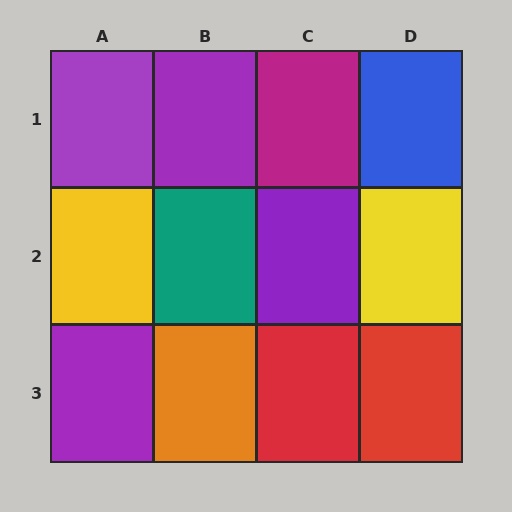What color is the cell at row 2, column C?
Purple.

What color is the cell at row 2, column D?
Yellow.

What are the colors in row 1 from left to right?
Purple, purple, magenta, blue.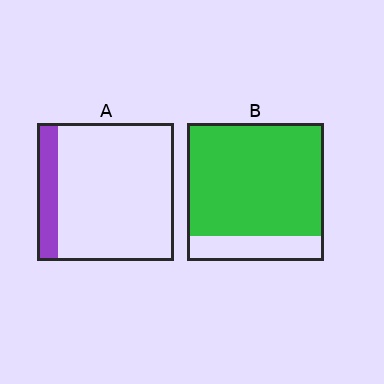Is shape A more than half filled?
No.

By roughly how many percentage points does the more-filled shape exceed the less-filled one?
By roughly 65 percentage points (B over A).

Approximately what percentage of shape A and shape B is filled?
A is approximately 15% and B is approximately 80%.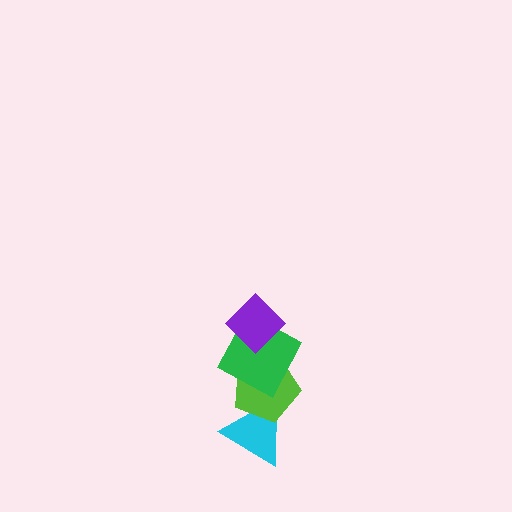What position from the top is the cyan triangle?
The cyan triangle is 4th from the top.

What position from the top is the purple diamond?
The purple diamond is 1st from the top.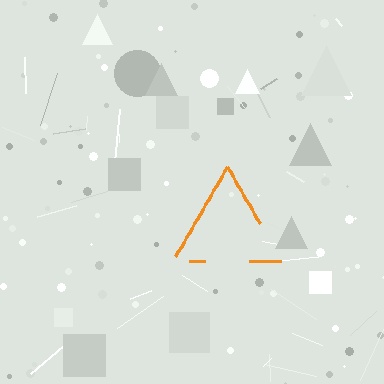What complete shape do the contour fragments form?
The contour fragments form a triangle.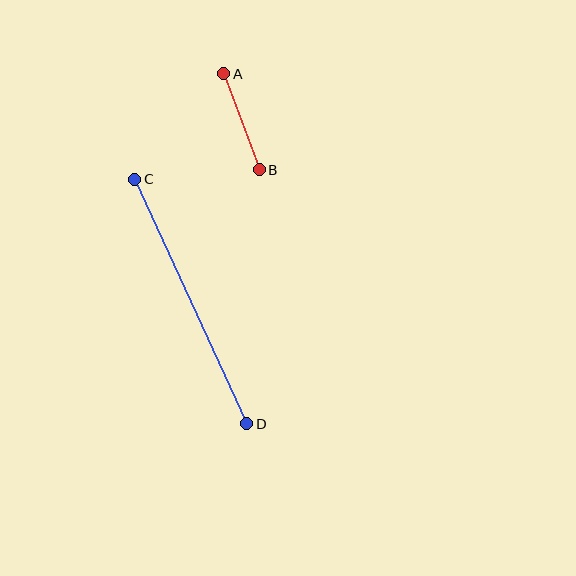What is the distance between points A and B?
The distance is approximately 103 pixels.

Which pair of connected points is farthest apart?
Points C and D are farthest apart.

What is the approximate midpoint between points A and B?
The midpoint is at approximately (242, 122) pixels.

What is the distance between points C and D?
The distance is approximately 269 pixels.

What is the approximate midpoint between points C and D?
The midpoint is at approximately (191, 302) pixels.